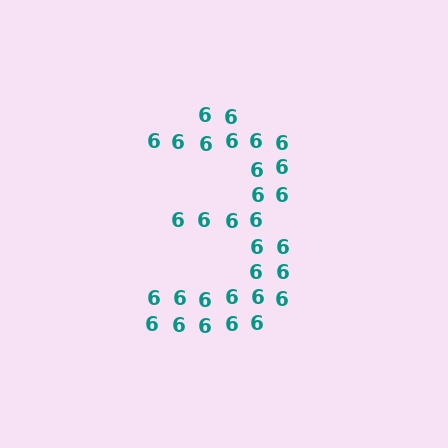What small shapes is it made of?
It is made of small digit 6's.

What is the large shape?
The large shape is the digit 3.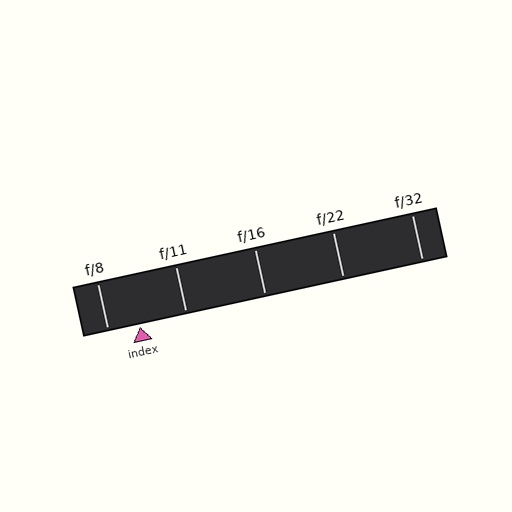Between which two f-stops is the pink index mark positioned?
The index mark is between f/8 and f/11.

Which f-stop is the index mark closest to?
The index mark is closest to f/8.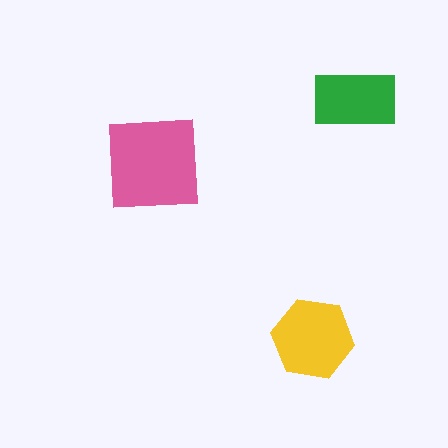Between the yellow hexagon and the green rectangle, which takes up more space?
The yellow hexagon.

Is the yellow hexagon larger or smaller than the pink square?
Smaller.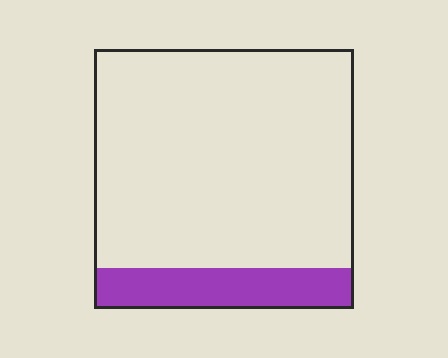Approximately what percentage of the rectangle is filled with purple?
Approximately 15%.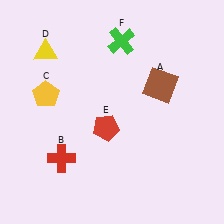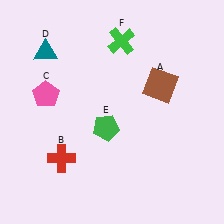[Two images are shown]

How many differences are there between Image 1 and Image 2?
There are 3 differences between the two images.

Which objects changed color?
C changed from yellow to pink. D changed from yellow to teal. E changed from red to green.